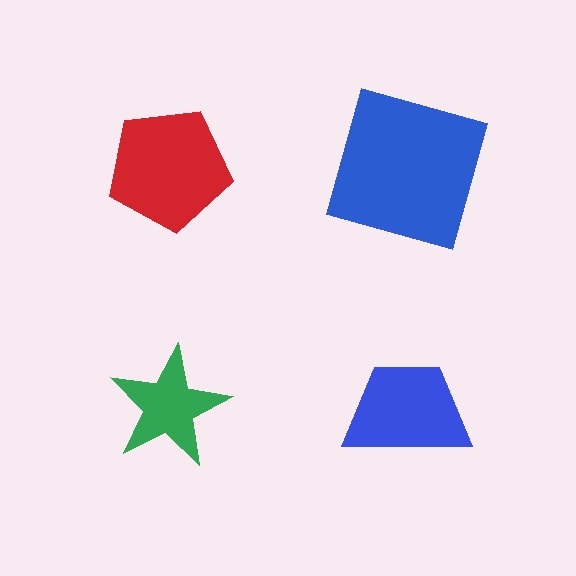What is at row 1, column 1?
A red pentagon.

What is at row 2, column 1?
A green star.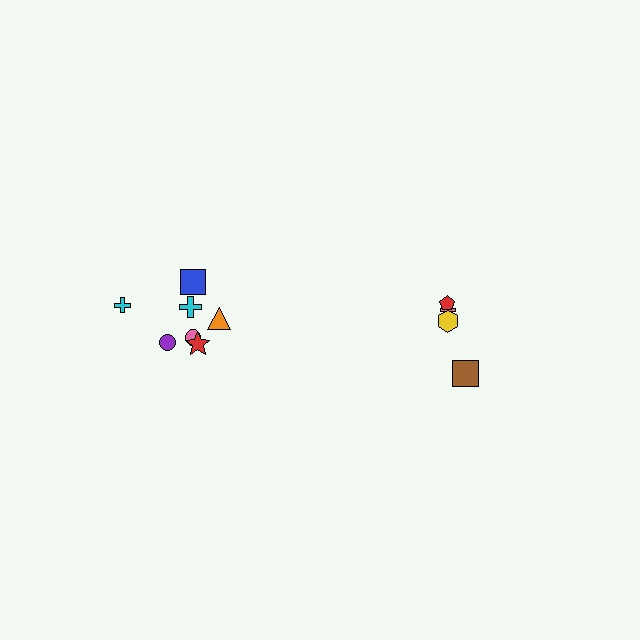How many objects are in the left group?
There are 7 objects.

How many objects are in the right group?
There are 4 objects.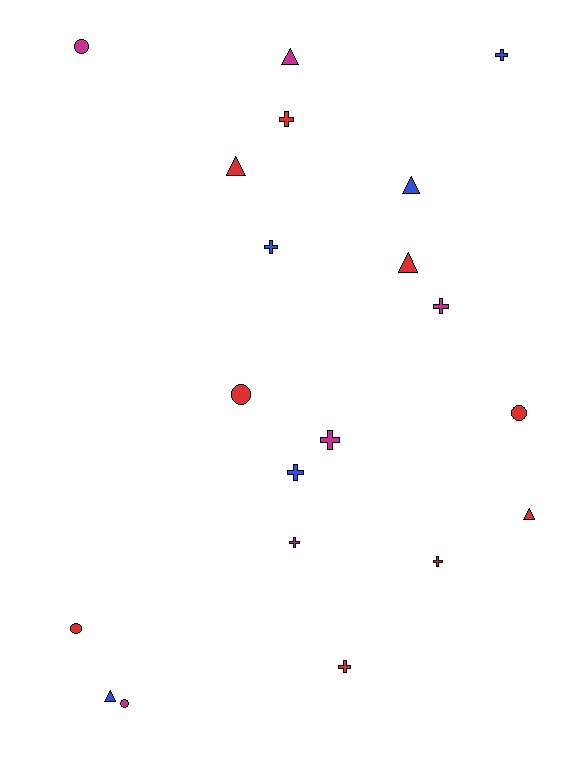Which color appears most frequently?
Red, with 9 objects.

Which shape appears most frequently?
Cross, with 9 objects.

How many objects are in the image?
There are 20 objects.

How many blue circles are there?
There are no blue circles.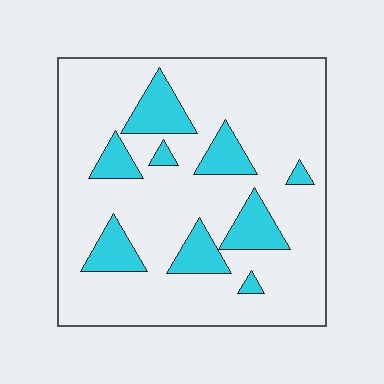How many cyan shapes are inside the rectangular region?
9.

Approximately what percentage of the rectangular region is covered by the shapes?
Approximately 20%.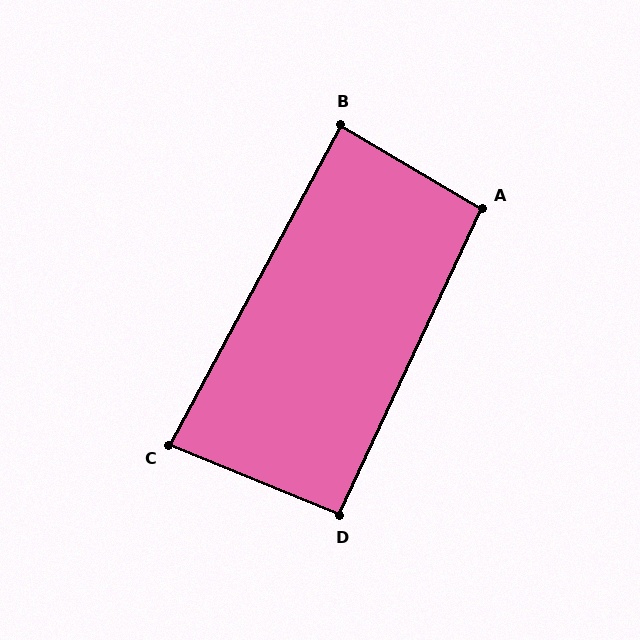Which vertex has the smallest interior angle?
C, at approximately 84 degrees.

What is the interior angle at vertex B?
Approximately 88 degrees (approximately right).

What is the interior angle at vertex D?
Approximately 92 degrees (approximately right).